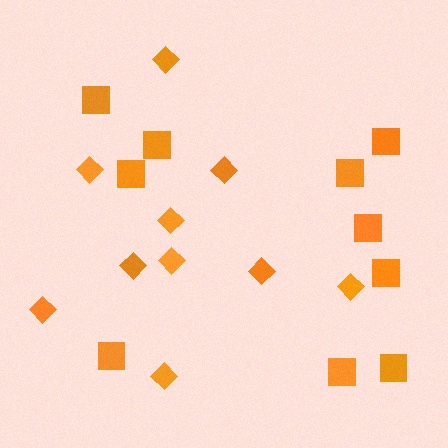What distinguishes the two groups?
There are 2 groups: one group of squares (10) and one group of diamonds (10).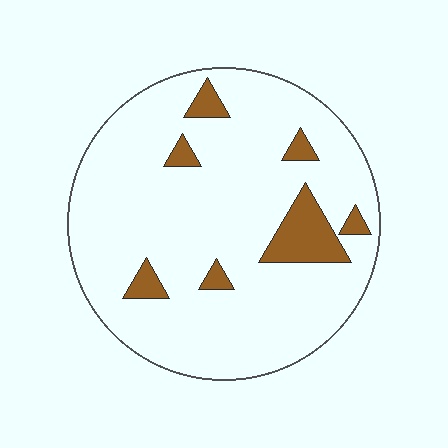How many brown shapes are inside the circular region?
7.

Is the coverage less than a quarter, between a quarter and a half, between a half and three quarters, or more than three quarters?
Less than a quarter.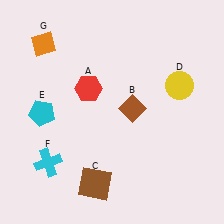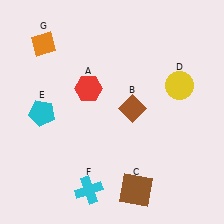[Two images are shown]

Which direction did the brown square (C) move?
The brown square (C) moved right.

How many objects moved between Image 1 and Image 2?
2 objects moved between the two images.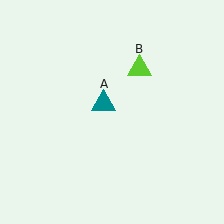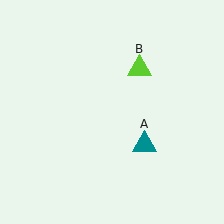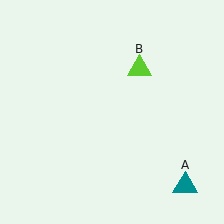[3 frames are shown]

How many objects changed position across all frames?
1 object changed position: teal triangle (object A).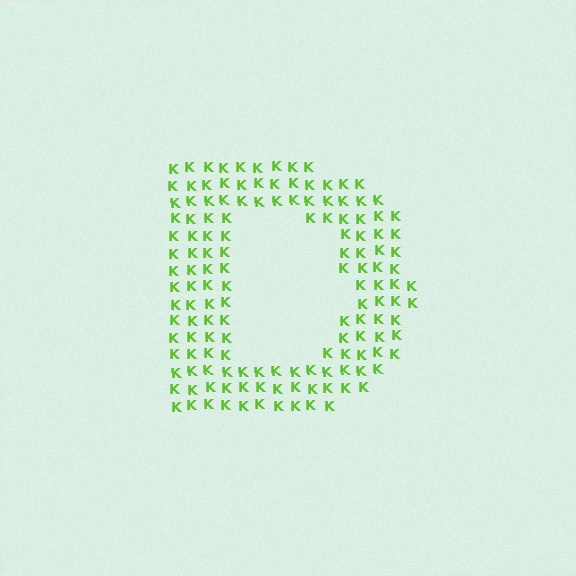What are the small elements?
The small elements are letter K's.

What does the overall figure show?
The overall figure shows the letter D.